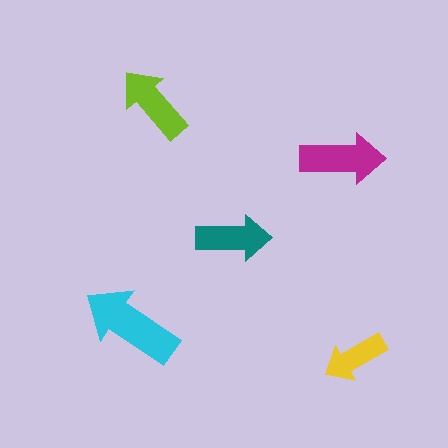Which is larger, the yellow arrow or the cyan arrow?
The cyan one.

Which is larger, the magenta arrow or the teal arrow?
The magenta one.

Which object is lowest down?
The yellow arrow is bottommost.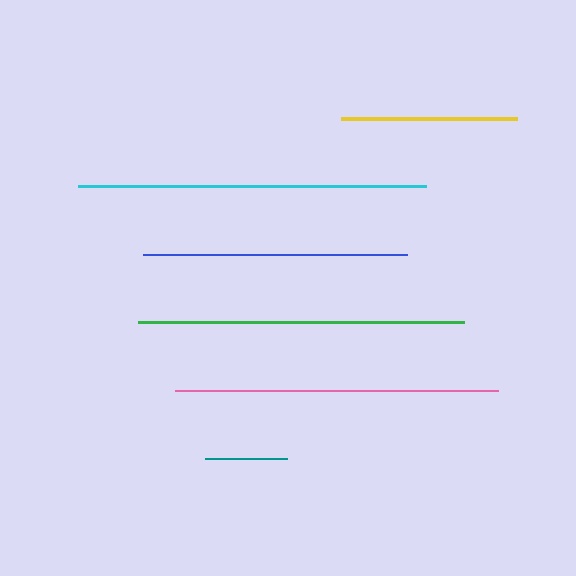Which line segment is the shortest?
The teal line is the shortest at approximately 82 pixels.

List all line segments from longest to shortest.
From longest to shortest: cyan, green, pink, blue, yellow, teal.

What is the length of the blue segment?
The blue segment is approximately 264 pixels long.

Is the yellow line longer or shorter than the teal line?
The yellow line is longer than the teal line.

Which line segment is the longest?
The cyan line is the longest at approximately 349 pixels.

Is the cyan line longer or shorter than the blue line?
The cyan line is longer than the blue line.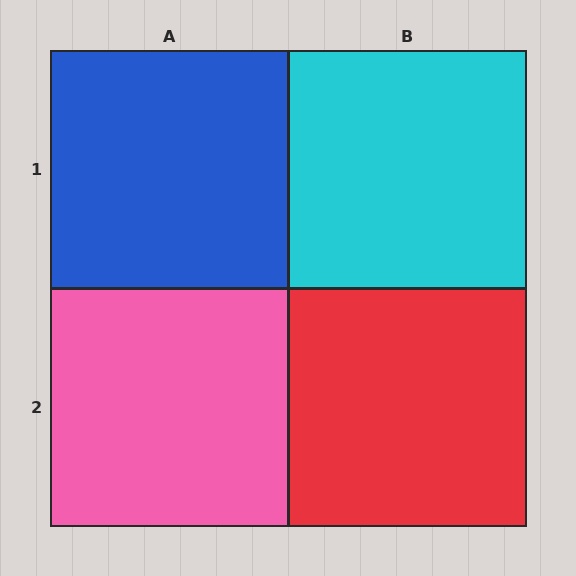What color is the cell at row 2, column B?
Red.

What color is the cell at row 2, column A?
Pink.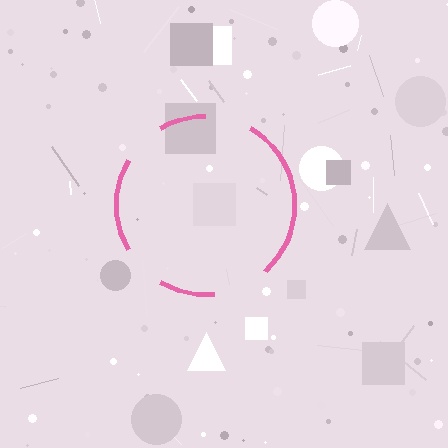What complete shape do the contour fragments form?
The contour fragments form a circle.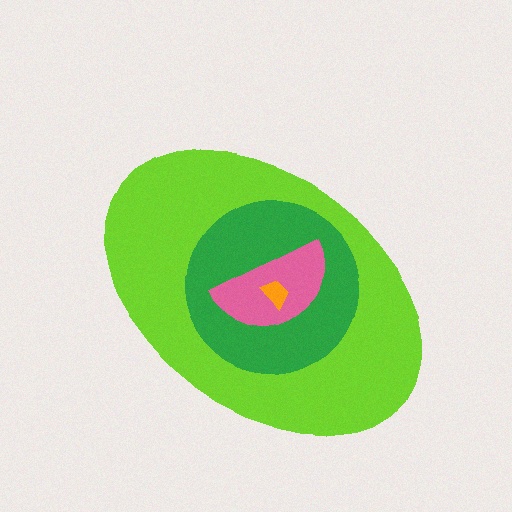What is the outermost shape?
The lime ellipse.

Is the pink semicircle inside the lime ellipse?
Yes.